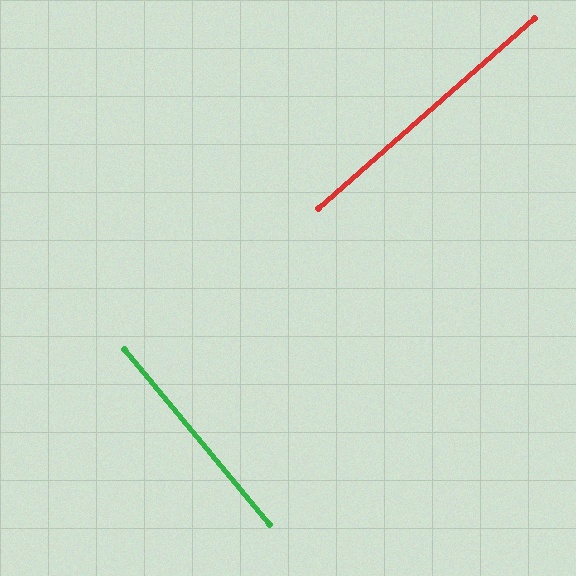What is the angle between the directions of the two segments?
Approximately 88 degrees.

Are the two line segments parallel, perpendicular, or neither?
Perpendicular — they meet at approximately 88°.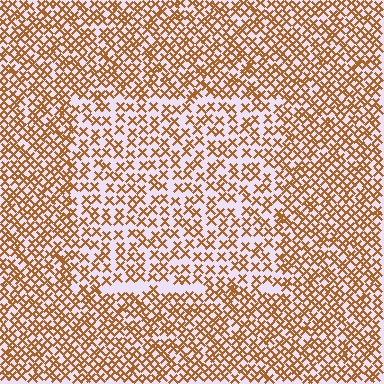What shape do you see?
I see a rectangle.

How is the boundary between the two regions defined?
The boundary is defined by a change in element density (approximately 1.6x ratio). All elements are the same color, size, and shape.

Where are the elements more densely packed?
The elements are more densely packed outside the rectangle boundary.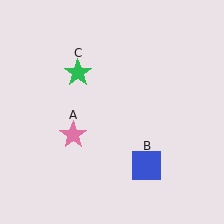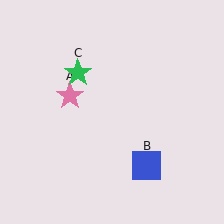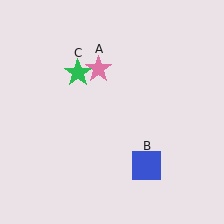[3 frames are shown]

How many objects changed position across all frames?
1 object changed position: pink star (object A).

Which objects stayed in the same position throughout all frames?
Blue square (object B) and green star (object C) remained stationary.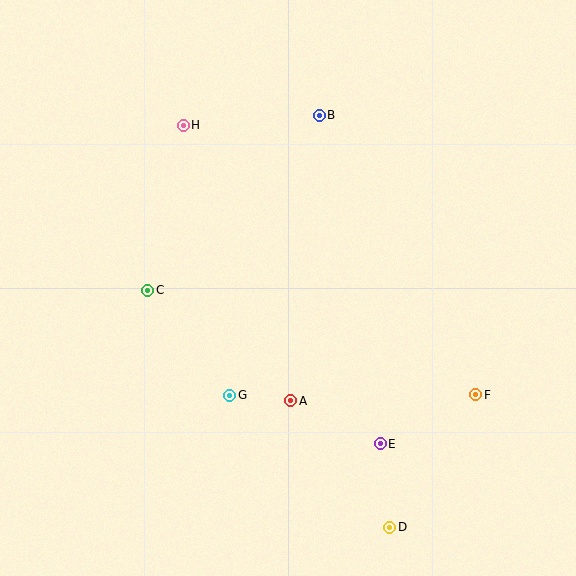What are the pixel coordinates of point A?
Point A is at (291, 401).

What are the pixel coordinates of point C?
Point C is at (148, 290).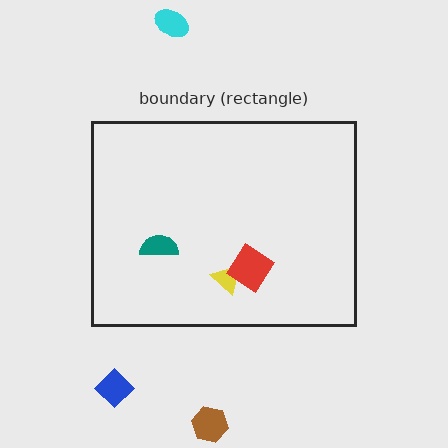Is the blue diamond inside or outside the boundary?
Outside.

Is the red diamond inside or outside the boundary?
Inside.